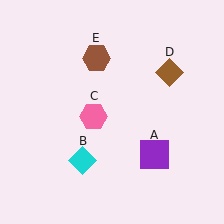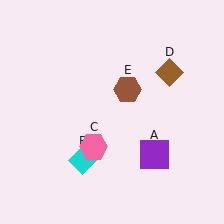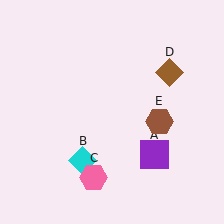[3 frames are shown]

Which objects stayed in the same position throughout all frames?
Purple square (object A) and cyan diamond (object B) and brown diamond (object D) remained stationary.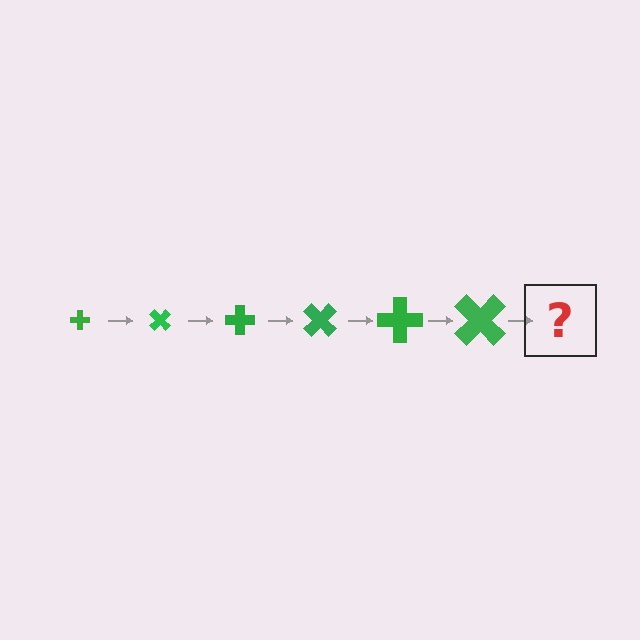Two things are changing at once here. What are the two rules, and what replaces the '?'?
The two rules are that the cross grows larger each step and it rotates 45 degrees each step. The '?' should be a cross, larger than the previous one and rotated 270 degrees from the start.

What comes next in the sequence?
The next element should be a cross, larger than the previous one and rotated 270 degrees from the start.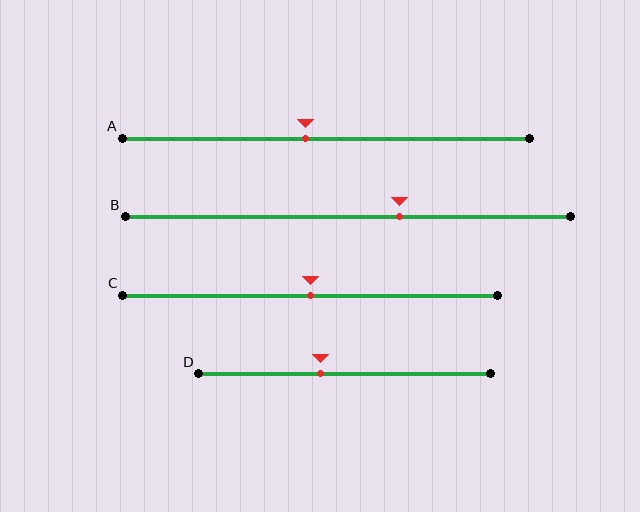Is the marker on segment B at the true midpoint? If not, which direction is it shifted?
No, the marker on segment B is shifted to the right by about 12% of the segment length.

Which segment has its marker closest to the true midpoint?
Segment C has its marker closest to the true midpoint.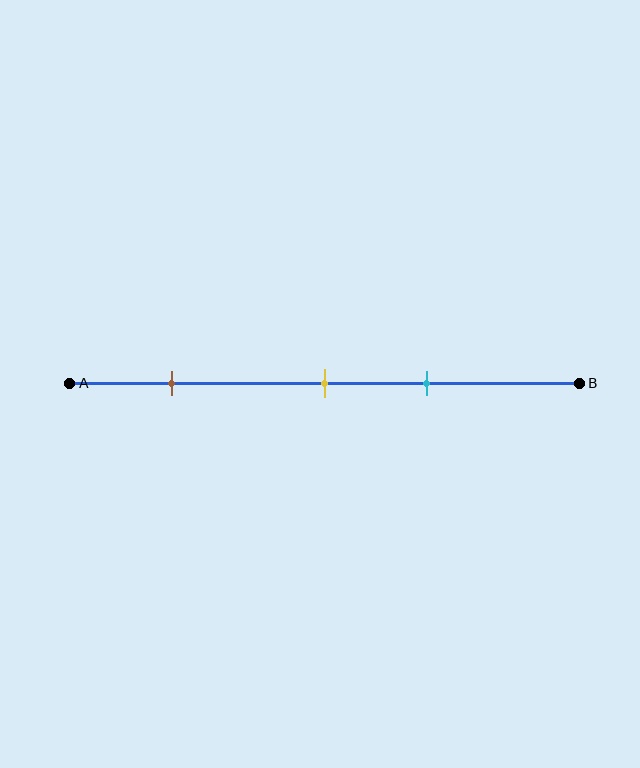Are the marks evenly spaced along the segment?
No, the marks are not evenly spaced.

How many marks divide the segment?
There are 3 marks dividing the segment.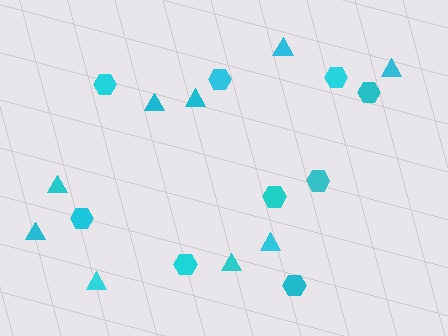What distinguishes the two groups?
There are 2 groups: one group of triangles (9) and one group of hexagons (9).